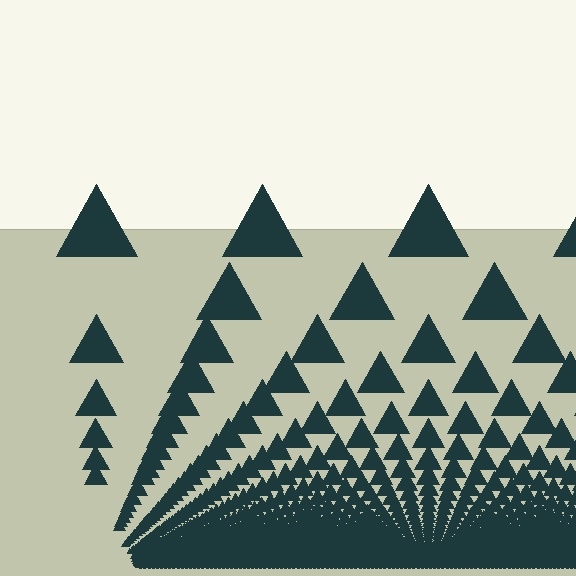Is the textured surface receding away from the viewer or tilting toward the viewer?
The surface appears to tilt toward the viewer. Texture elements get larger and sparser toward the top.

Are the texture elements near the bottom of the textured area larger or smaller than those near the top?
Smaller. The gradient is inverted — elements near the bottom are smaller and denser.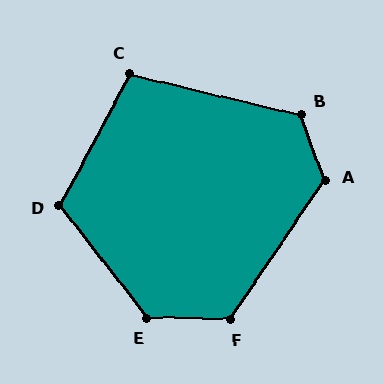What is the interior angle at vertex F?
Approximately 123 degrees (obtuse).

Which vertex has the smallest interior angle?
C, at approximately 105 degrees.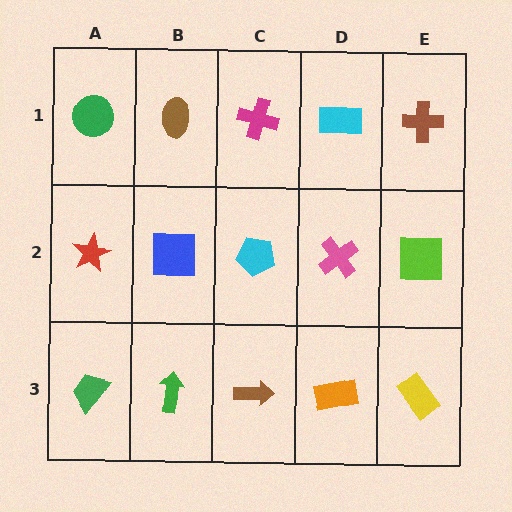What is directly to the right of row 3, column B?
A brown arrow.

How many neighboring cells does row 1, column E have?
2.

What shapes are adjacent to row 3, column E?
A lime square (row 2, column E), an orange rectangle (row 3, column D).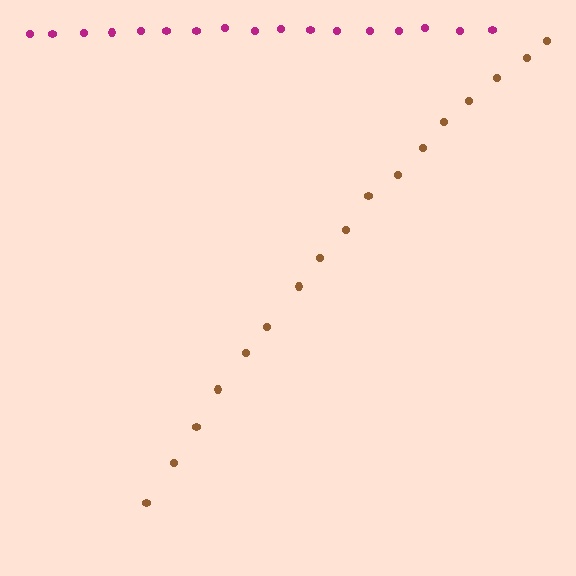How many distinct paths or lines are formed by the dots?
There are 2 distinct paths.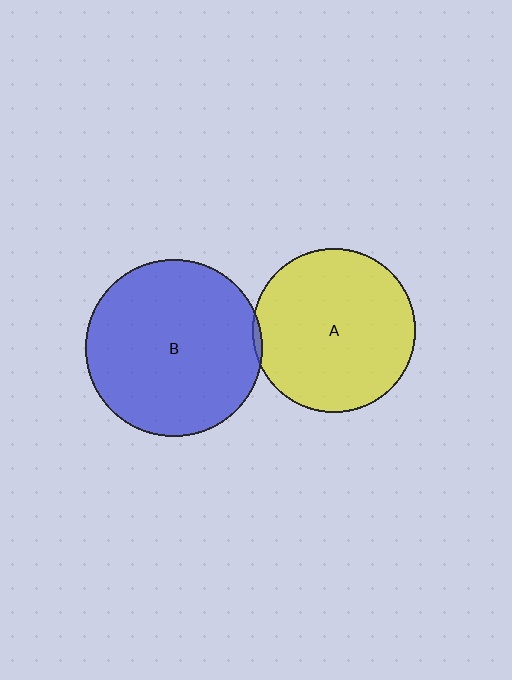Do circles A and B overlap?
Yes.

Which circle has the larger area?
Circle B (blue).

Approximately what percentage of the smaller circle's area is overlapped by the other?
Approximately 5%.